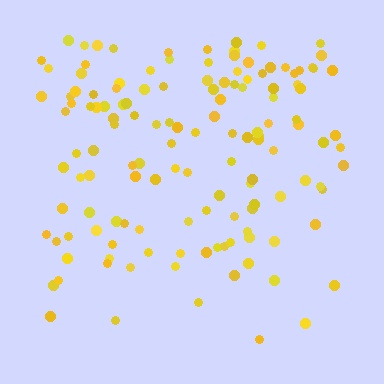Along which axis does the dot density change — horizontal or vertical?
Vertical.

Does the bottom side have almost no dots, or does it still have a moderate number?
Still a moderate number, just noticeably fewer than the top.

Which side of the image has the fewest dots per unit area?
The bottom.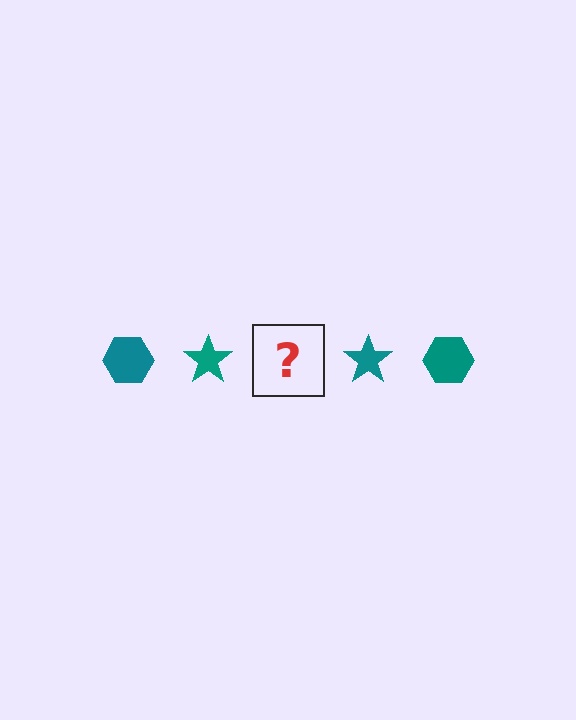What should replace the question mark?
The question mark should be replaced with a teal hexagon.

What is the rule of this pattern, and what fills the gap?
The rule is that the pattern cycles through hexagon, star shapes in teal. The gap should be filled with a teal hexagon.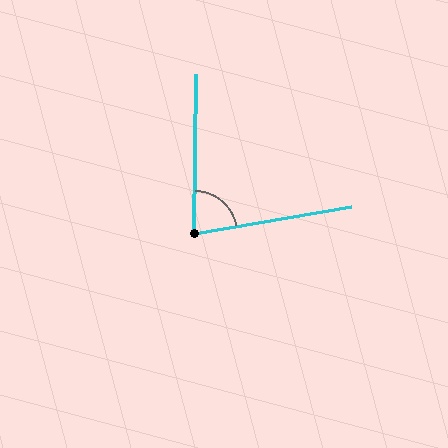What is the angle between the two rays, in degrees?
Approximately 79 degrees.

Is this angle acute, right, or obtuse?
It is acute.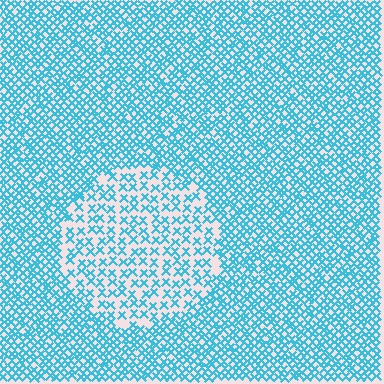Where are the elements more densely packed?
The elements are more densely packed outside the circle boundary.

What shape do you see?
I see a circle.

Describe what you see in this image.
The image contains small cyan elements arranged at two different densities. A circle-shaped region is visible where the elements are less densely packed than the surrounding area.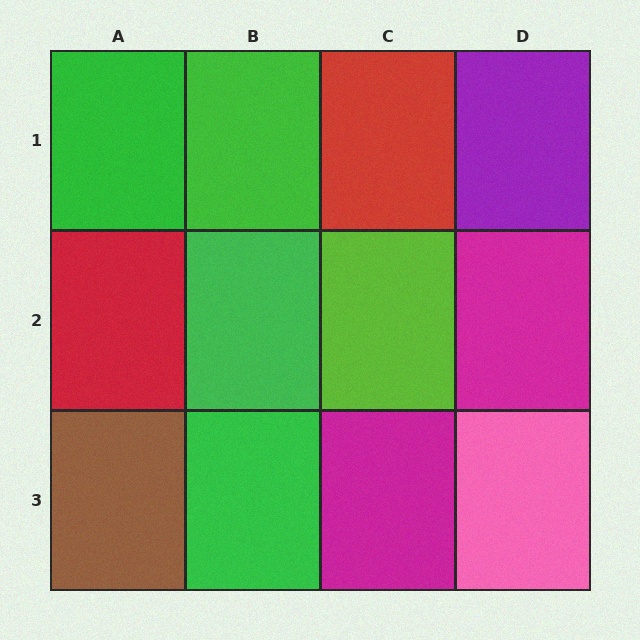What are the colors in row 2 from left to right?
Red, green, lime, magenta.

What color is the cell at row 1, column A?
Green.